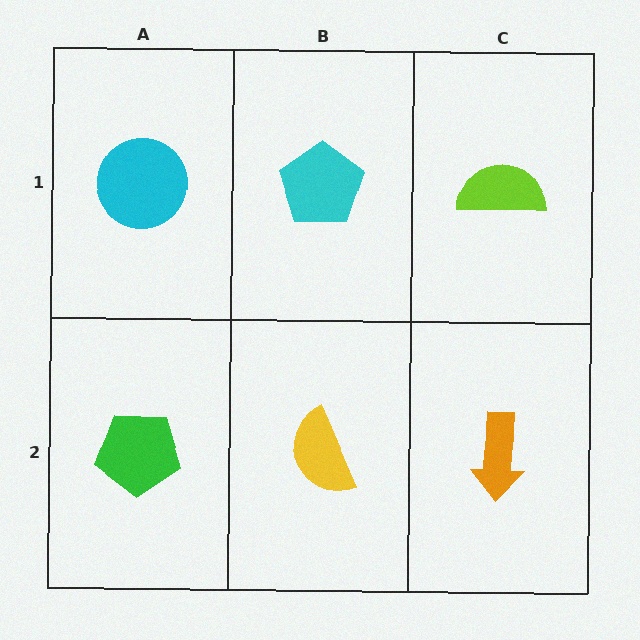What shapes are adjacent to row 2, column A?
A cyan circle (row 1, column A), a yellow semicircle (row 2, column B).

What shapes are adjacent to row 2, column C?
A lime semicircle (row 1, column C), a yellow semicircle (row 2, column B).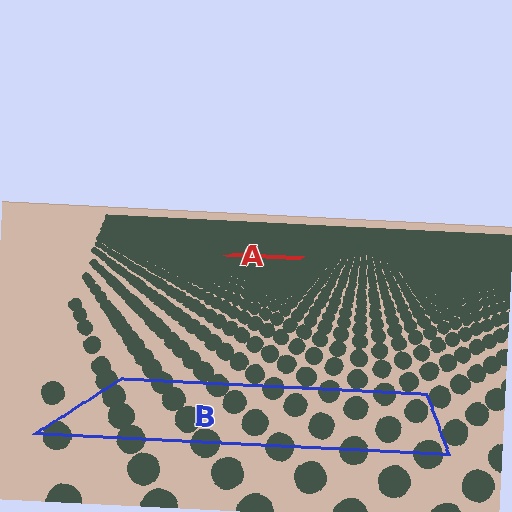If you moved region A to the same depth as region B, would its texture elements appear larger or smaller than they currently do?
They would appear larger. At a closer depth, the same texture elements are projected at a bigger on-screen size.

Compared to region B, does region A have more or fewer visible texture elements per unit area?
Region A has more texture elements per unit area — they are packed more densely because it is farther away.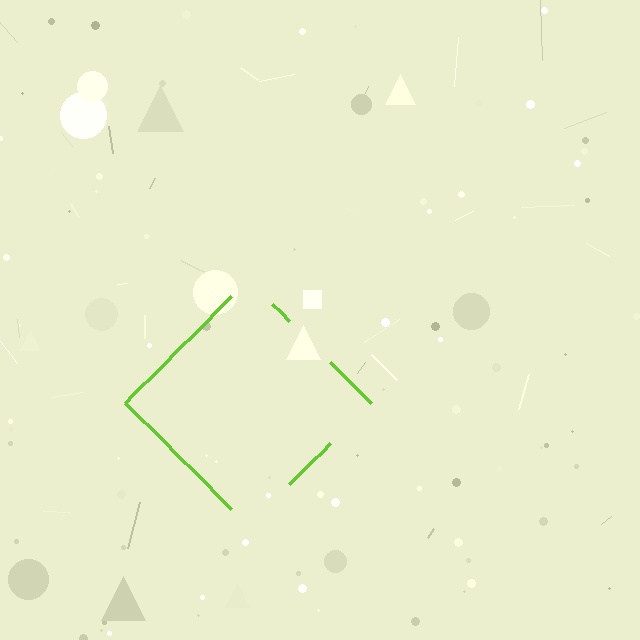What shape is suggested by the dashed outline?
The dashed outline suggests a diamond.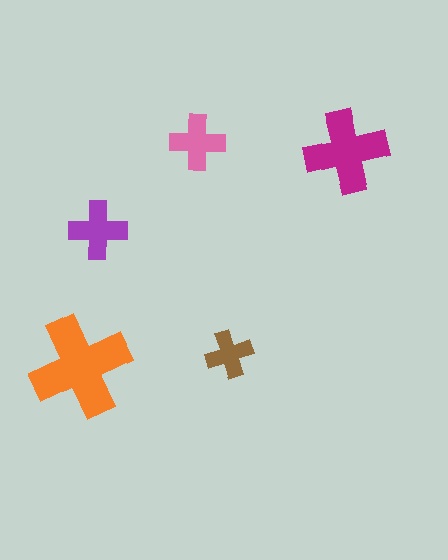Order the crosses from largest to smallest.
the orange one, the magenta one, the purple one, the pink one, the brown one.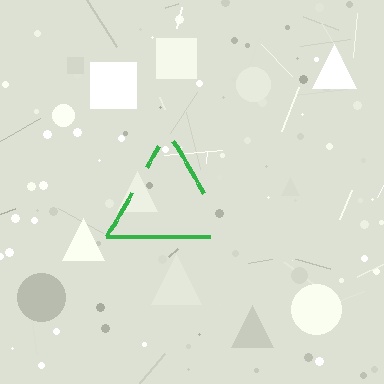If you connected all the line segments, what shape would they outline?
They would outline a triangle.